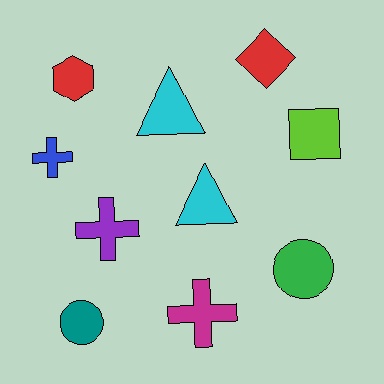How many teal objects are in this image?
There is 1 teal object.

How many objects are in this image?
There are 10 objects.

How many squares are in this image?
There is 1 square.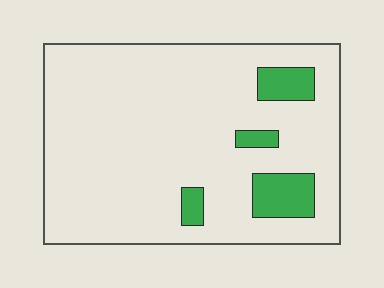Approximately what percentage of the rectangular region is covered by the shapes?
Approximately 10%.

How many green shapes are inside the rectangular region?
4.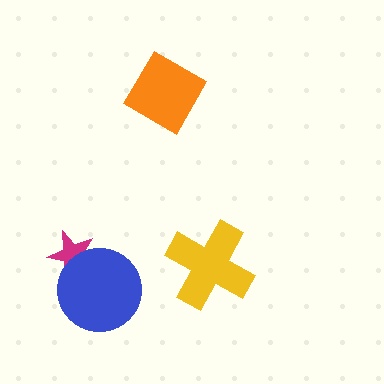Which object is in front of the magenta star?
The blue circle is in front of the magenta star.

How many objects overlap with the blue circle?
1 object overlaps with the blue circle.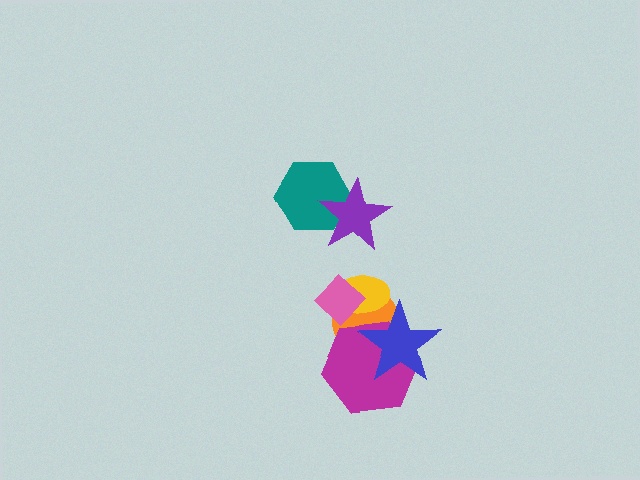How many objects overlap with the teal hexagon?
1 object overlaps with the teal hexagon.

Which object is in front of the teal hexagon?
The purple star is in front of the teal hexagon.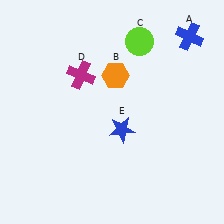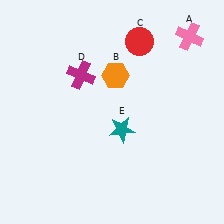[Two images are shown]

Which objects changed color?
A changed from blue to pink. C changed from lime to red. E changed from blue to teal.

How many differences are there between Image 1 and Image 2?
There are 3 differences between the two images.